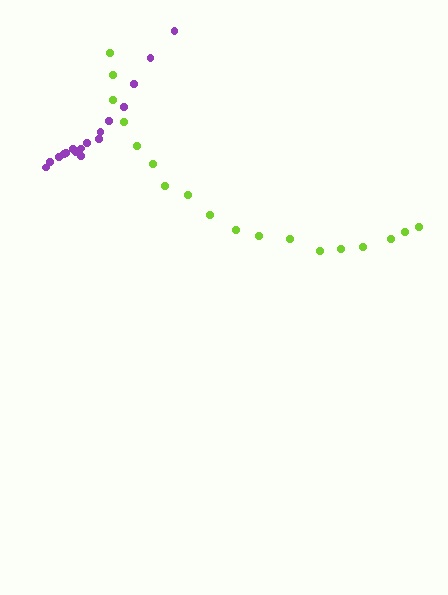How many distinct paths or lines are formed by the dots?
There are 2 distinct paths.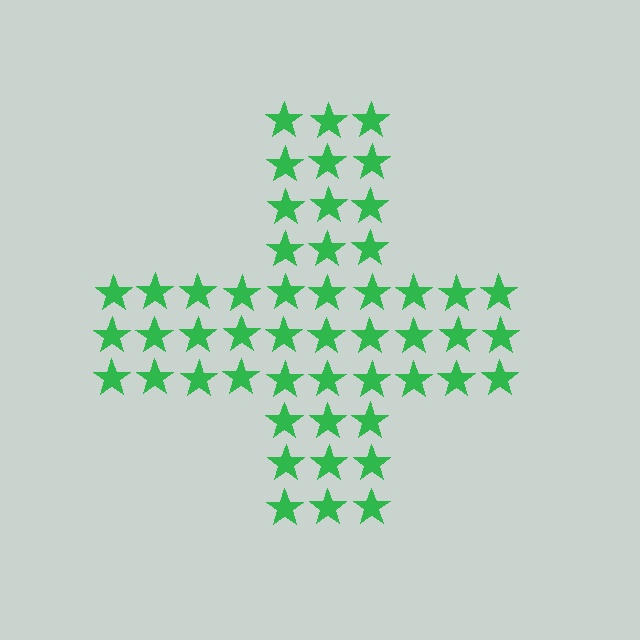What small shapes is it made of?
It is made of small stars.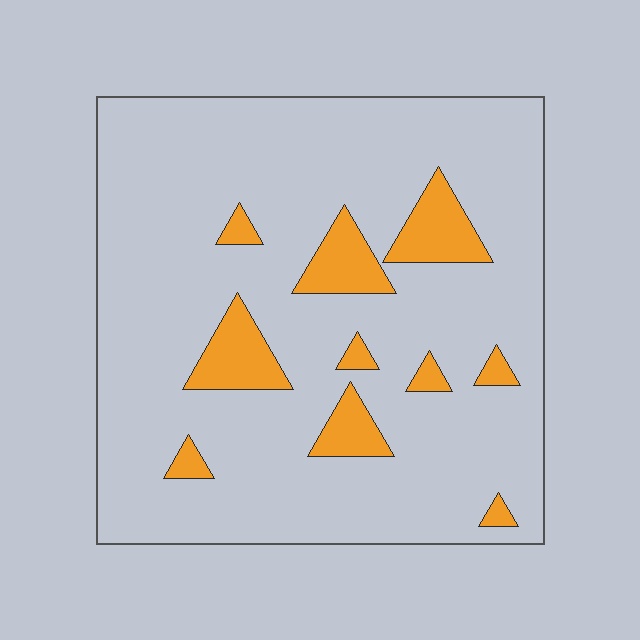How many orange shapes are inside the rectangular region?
10.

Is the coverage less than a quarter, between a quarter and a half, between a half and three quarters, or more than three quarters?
Less than a quarter.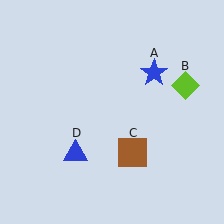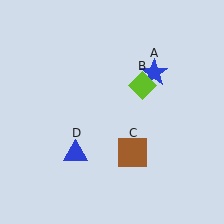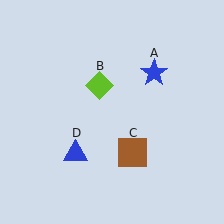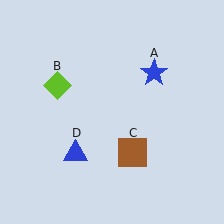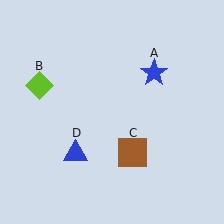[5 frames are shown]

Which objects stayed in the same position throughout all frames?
Blue star (object A) and brown square (object C) and blue triangle (object D) remained stationary.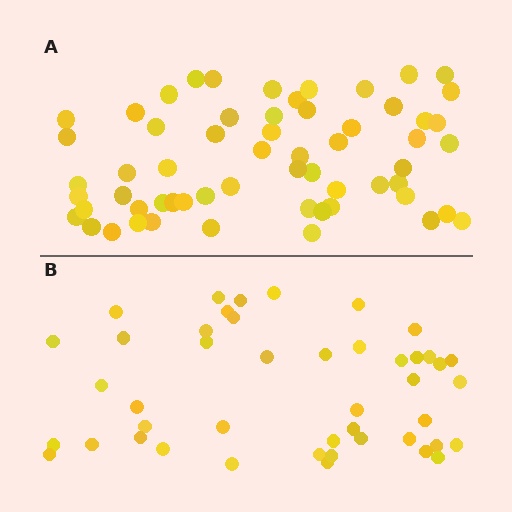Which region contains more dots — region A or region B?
Region A (the top region) has more dots.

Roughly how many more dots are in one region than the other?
Region A has approximately 15 more dots than region B.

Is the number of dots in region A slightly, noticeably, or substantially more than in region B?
Region A has noticeably more, but not dramatically so. The ratio is roughly 1.3 to 1.